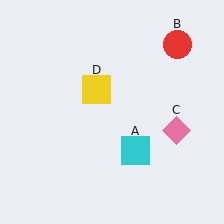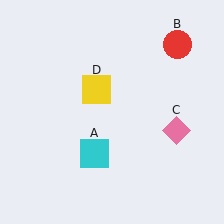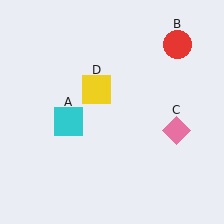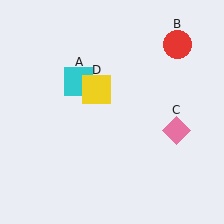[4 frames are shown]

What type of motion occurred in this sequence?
The cyan square (object A) rotated clockwise around the center of the scene.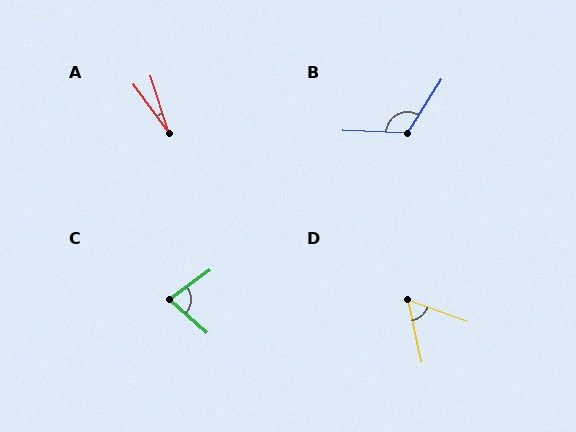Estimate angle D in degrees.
Approximately 58 degrees.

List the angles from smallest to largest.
A (18°), D (58°), C (78°), B (119°).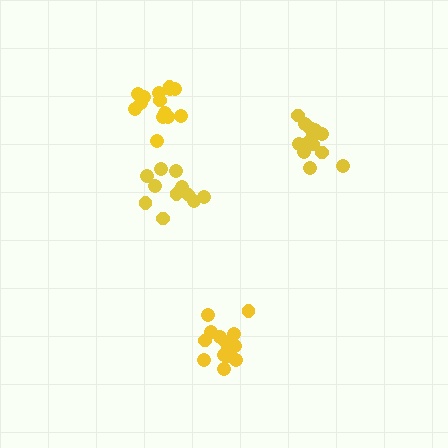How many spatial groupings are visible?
There are 4 spatial groupings.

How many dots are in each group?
Group 1: 13 dots, Group 2: 15 dots, Group 3: 14 dots, Group 4: 11 dots (53 total).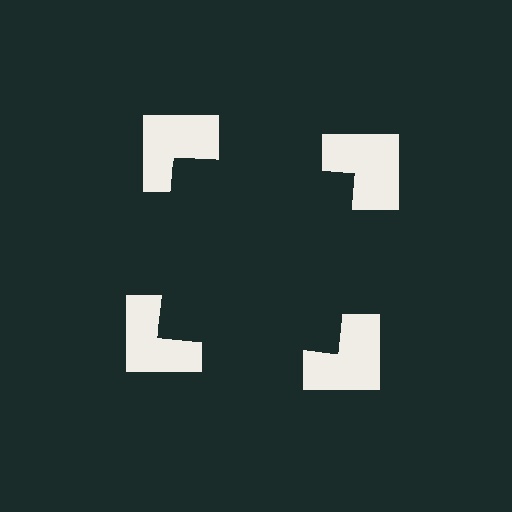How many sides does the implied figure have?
4 sides.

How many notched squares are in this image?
There are 4 — one at each vertex of the illusory square.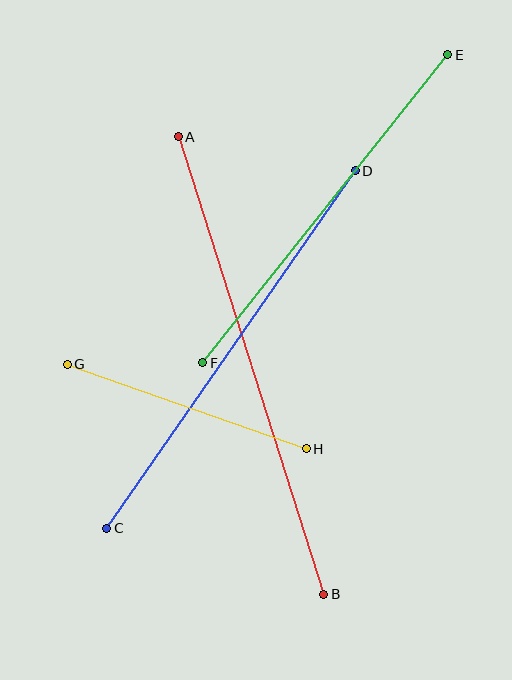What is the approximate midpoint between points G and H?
The midpoint is at approximately (187, 406) pixels.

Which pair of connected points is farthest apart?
Points A and B are farthest apart.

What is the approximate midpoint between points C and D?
The midpoint is at approximately (231, 350) pixels.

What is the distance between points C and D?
The distance is approximately 435 pixels.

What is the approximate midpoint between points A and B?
The midpoint is at approximately (251, 366) pixels.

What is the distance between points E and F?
The distance is approximately 394 pixels.